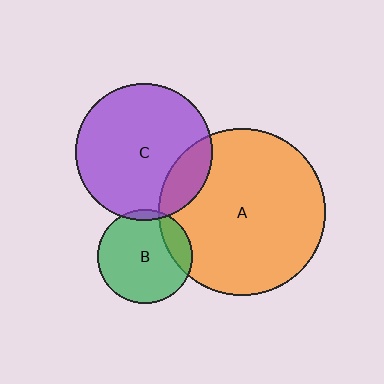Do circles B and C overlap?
Yes.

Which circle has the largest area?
Circle A (orange).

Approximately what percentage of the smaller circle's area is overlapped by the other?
Approximately 5%.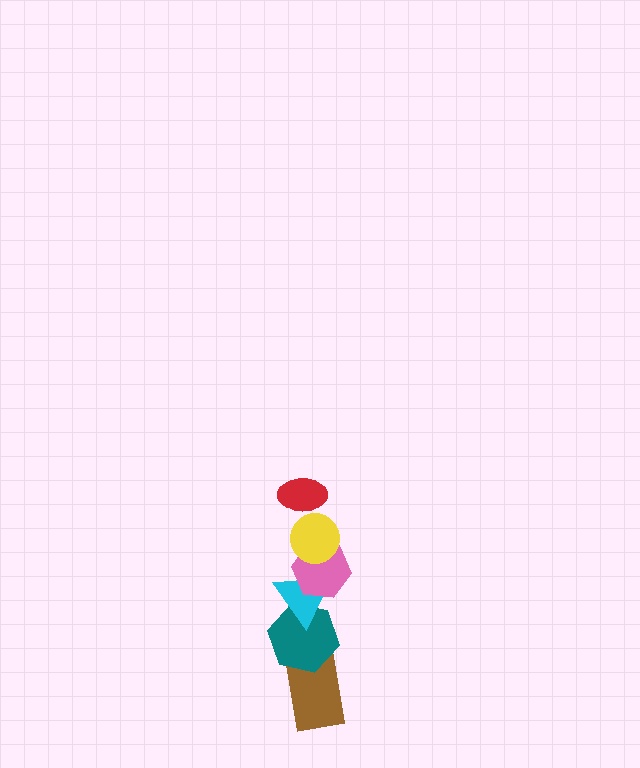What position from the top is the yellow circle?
The yellow circle is 2nd from the top.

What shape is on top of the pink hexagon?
The yellow circle is on top of the pink hexagon.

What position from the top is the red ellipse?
The red ellipse is 1st from the top.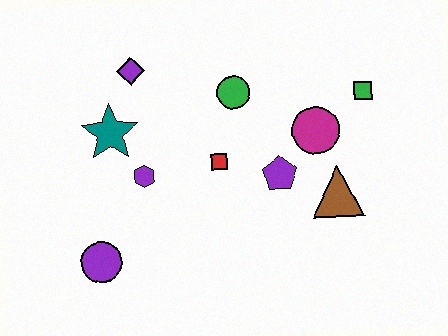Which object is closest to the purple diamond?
The teal star is closest to the purple diamond.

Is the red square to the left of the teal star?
No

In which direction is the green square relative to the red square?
The green square is to the right of the red square.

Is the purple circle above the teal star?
No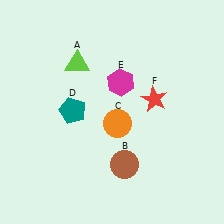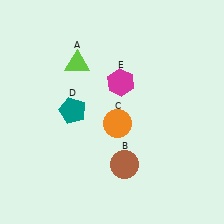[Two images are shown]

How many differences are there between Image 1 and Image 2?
There is 1 difference between the two images.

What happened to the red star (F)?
The red star (F) was removed in Image 2. It was in the top-right area of Image 1.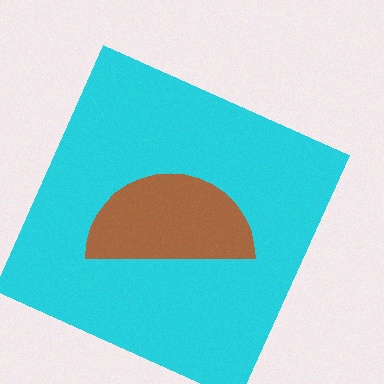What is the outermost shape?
The cyan square.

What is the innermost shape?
The brown semicircle.